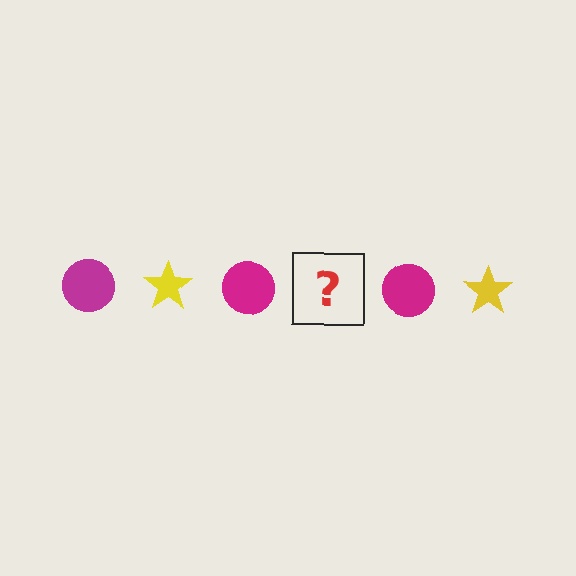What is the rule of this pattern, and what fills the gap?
The rule is that the pattern alternates between magenta circle and yellow star. The gap should be filled with a yellow star.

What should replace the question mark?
The question mark should be replaced with a yellow star.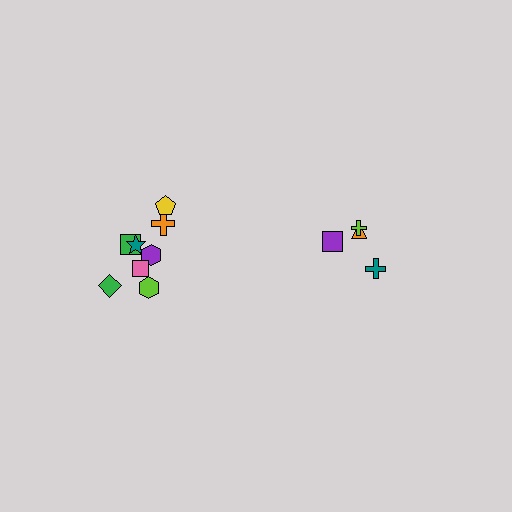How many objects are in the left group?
There are 8 objects.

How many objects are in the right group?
There are 4 objects.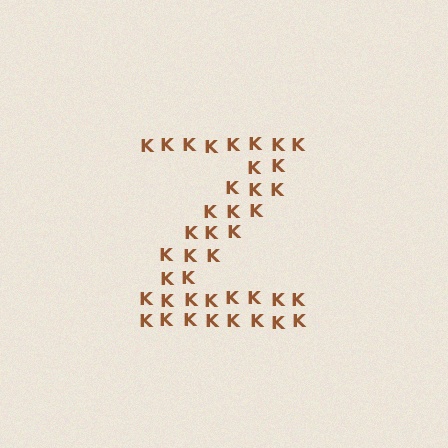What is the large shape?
The large shape is the letter Z.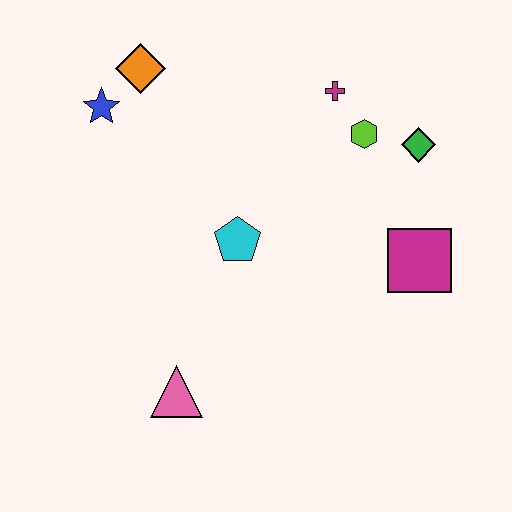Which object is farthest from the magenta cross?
The pink triangle is farthest from the magenta cross.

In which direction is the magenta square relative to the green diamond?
The magenta square is below the green diamond.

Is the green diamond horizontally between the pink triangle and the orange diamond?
No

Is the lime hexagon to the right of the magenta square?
No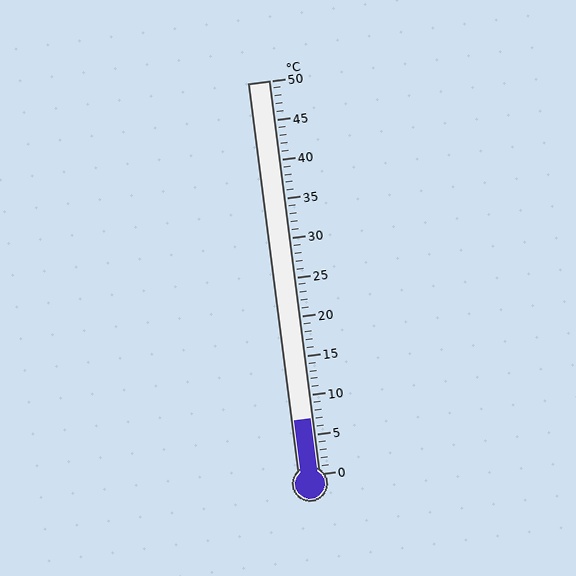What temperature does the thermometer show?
The thermometer shows approximately 7°C.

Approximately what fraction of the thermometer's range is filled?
The thermometer is filled to approximately 15% of its range.